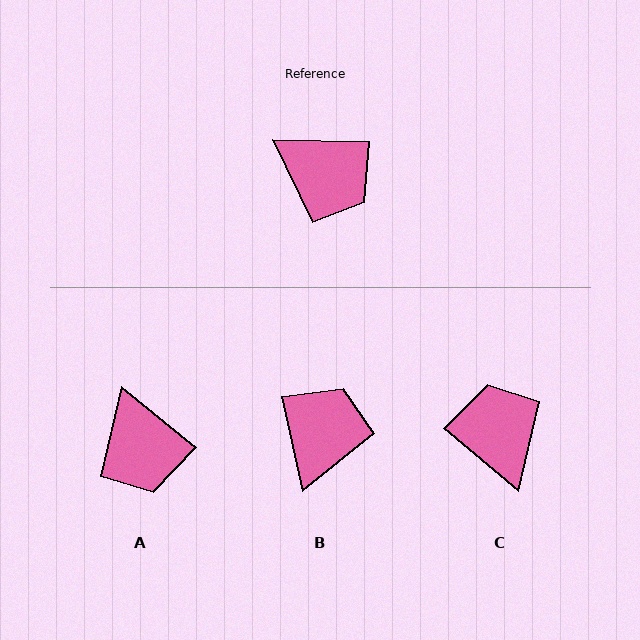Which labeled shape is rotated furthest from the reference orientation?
C, about 141 degrees away.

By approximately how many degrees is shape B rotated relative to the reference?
Approximately 103 degrees counter-clockwise.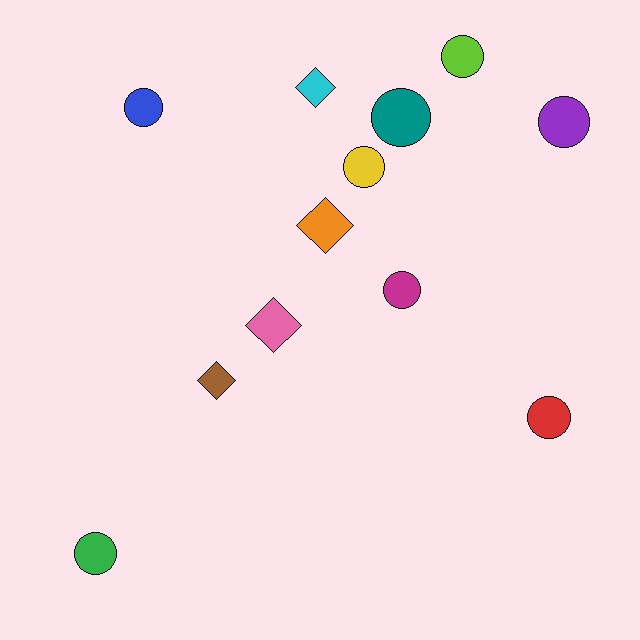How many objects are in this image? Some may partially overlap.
There are 12 objects.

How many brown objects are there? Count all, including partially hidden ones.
There is 1 brown object.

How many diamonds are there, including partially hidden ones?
There are 4 diamonds.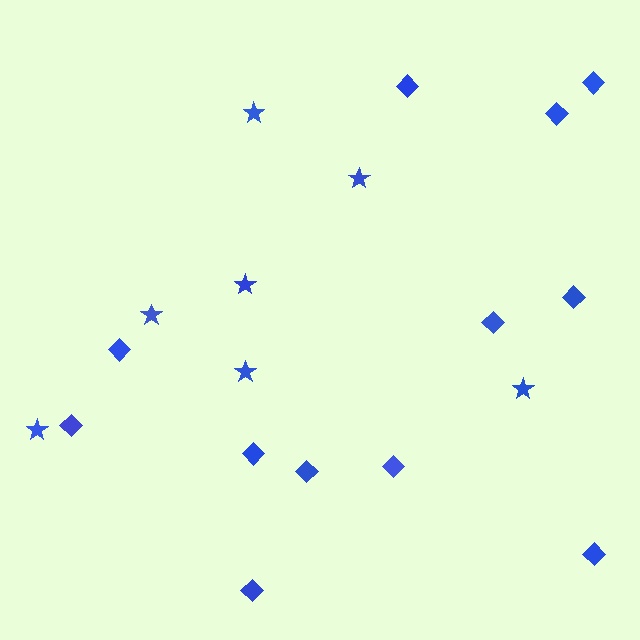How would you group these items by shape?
There are 2 groups: one group of diamonds (12) and one group of stars (7).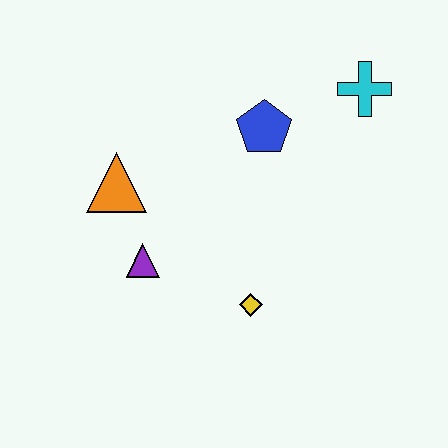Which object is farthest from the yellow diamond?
The cyan cross is farthest from the yellow diamond.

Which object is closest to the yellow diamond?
The purple triangle is closest to the yellow diamond.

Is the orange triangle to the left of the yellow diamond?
Yes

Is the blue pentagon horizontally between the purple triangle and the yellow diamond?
No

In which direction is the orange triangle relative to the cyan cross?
The orange triangle is to the left of the cyan cross.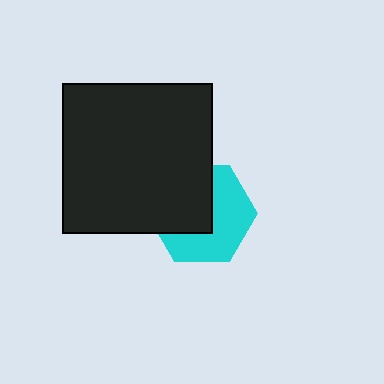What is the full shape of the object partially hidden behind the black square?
The partially hidden object is a cyan hexagon.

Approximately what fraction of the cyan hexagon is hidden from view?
Roughly 47% of the cyan hexagon is hidden behind the black square.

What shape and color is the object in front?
The object in front is a black square.